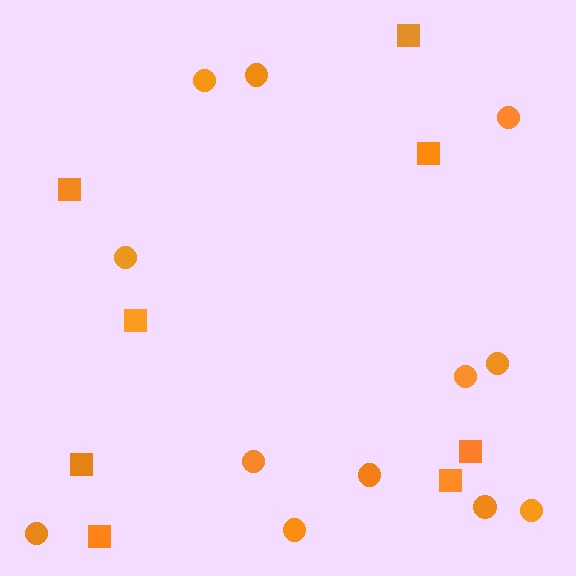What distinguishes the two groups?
There are 2 groups: one group of circles (12) and one group of squares (8).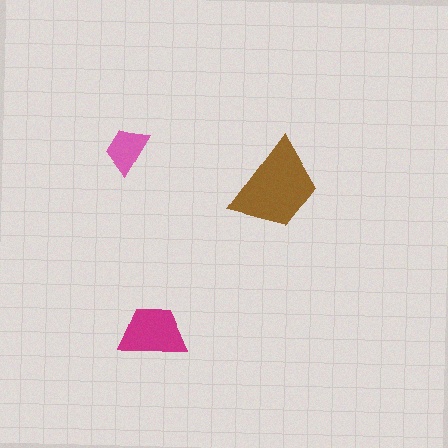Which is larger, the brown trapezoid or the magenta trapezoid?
The brown one.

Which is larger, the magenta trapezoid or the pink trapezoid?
The magenta one.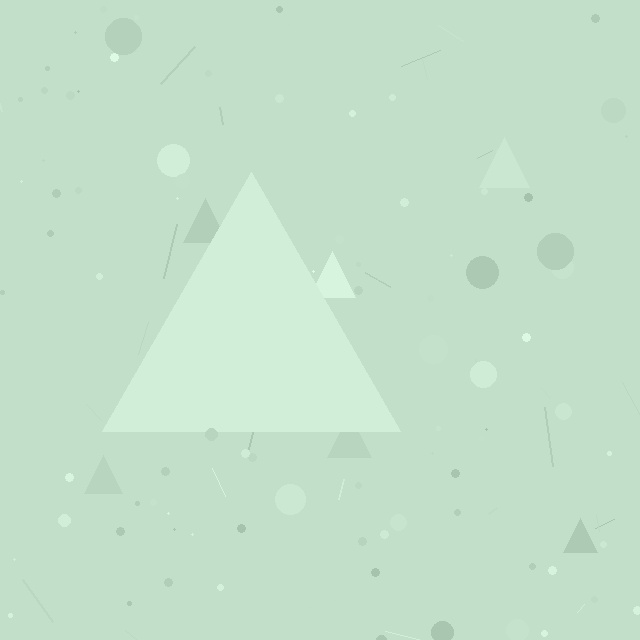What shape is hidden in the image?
A triangle is hidden in the image.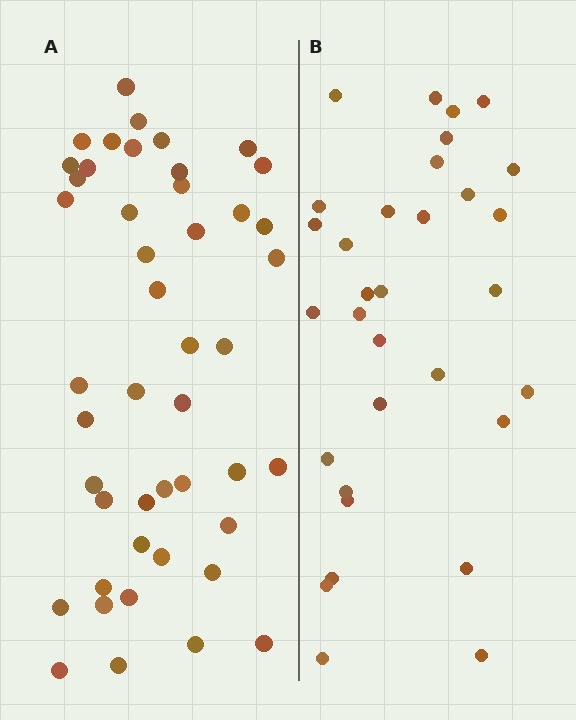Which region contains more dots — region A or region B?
Region A (the left region) has more dots.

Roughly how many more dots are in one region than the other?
Region A has approximately 15 more dots than region B.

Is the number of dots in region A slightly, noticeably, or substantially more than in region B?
Region A has noticeably more, but not dramatically so. The ratio is roughly 1.4 to 1.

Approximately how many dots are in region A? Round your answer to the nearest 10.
About 50 dots. (The exact count is 46, which rounds to 50.)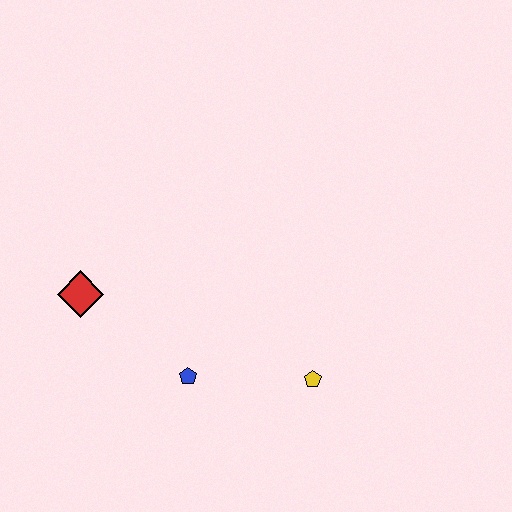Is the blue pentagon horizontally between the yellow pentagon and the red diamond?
Yes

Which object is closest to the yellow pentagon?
The blue pentagon is closest to the yellow pentagon.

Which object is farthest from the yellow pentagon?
The red diamond is farthest from the yellow pentagon.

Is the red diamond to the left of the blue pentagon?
Yes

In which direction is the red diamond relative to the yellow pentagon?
The red diamond is to the left of the yellow pentagon.